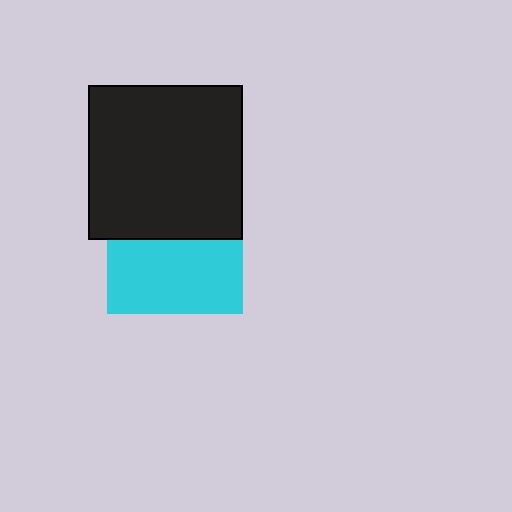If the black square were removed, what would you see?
You would see the complete cyan square.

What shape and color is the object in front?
The object in front is a black square.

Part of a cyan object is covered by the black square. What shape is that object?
It is a square.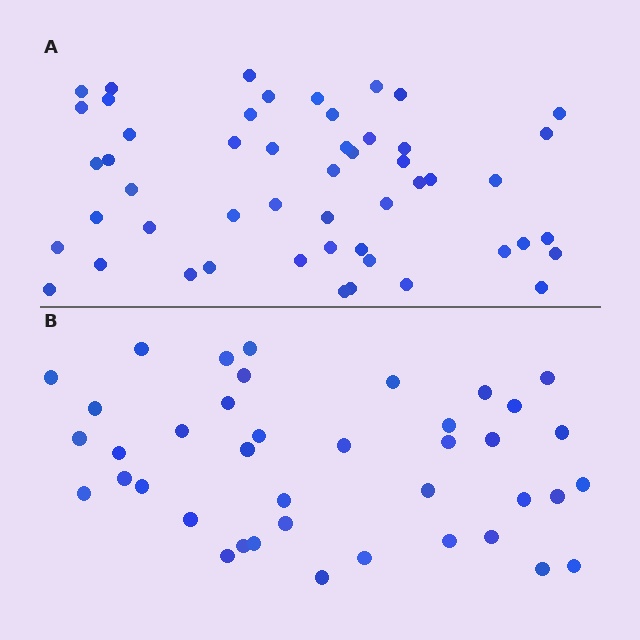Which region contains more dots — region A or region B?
Region A (the top region) has more dots.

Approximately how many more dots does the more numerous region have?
Region A has roughly 12 or so more dots than region B.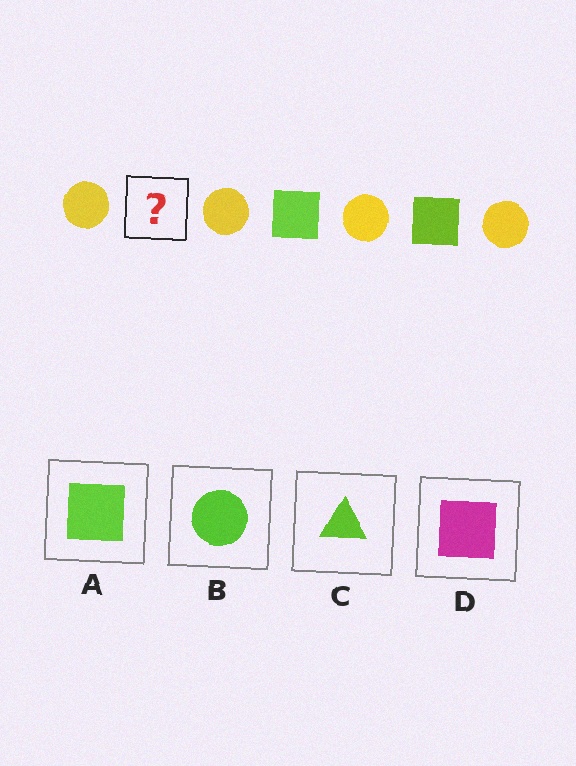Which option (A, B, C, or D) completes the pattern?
A.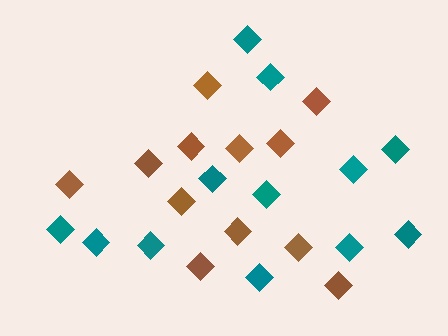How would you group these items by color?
There are 2 groups: one group of brown diamonds (12) and one group of teal diamonds (12).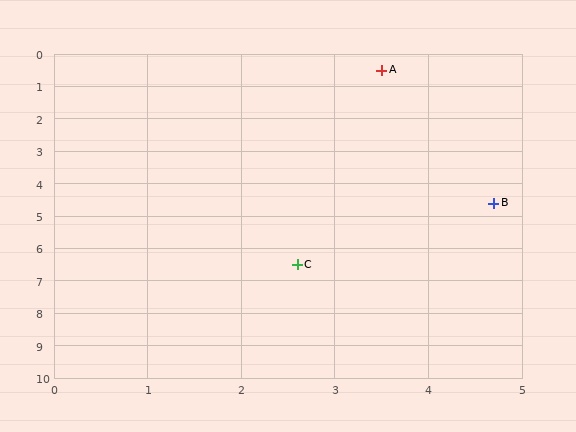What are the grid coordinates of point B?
Point B is at approximately (4.7, 4.6).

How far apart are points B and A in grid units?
Points B and A are about 4.3 grid units apart.